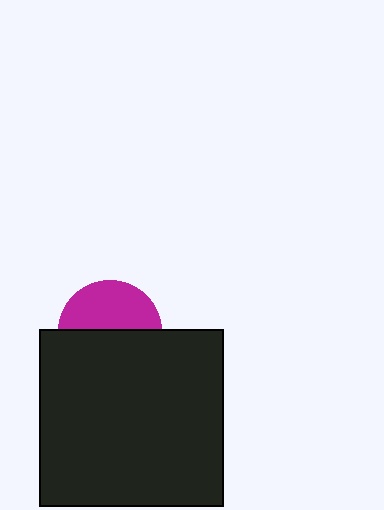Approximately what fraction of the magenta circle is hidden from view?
Roughly 52% of the magenta circle is hidden behind the black rectangle.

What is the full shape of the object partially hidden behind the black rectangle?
The partially hidden object is a magenta circle.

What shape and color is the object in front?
The object in front is a black rectangle.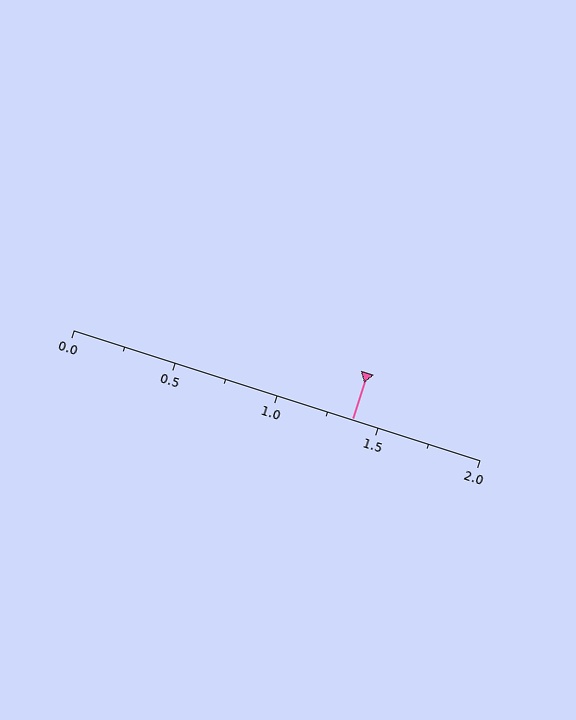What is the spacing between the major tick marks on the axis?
The major ticks are spaced 0.5 apart.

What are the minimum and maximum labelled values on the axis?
The axis runs from 0.0 to 2.0.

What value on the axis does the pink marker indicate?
The marker indicates approximately 1.38.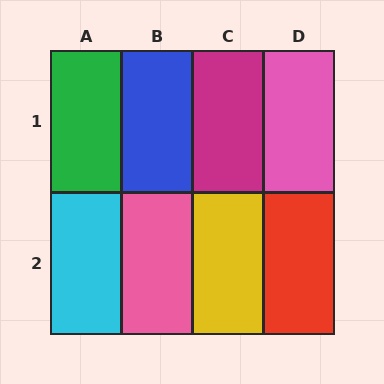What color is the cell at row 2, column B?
Pink.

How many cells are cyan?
1 cell is cyan.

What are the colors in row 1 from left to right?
Green, blue, magenta, pink.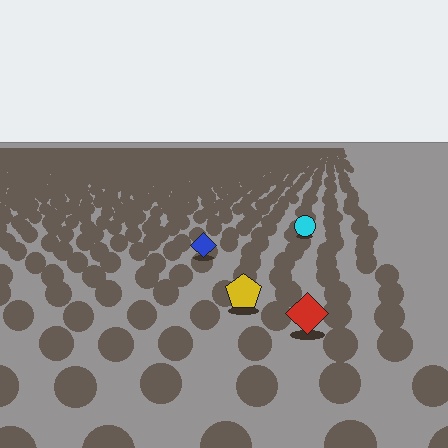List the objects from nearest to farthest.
From nearest to farthest: the red diamond, the yellow pentagon, the blue diamond, the cyan circle.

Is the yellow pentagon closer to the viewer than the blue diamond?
Yes. The yellow pentagon is closer — you can tell from the texture gradient: the ground texture is coarser near it.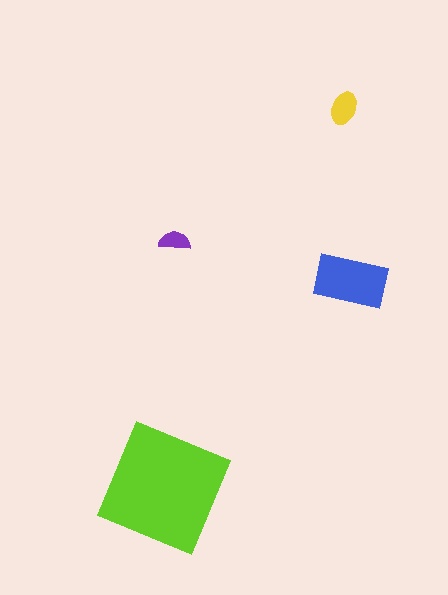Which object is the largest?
The lime square.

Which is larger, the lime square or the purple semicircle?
The lime square.